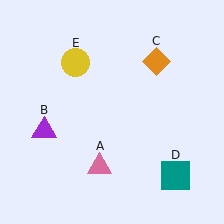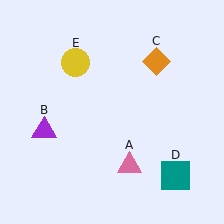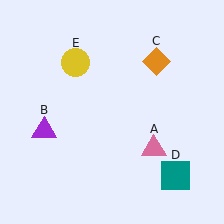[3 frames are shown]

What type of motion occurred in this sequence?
The pink triangle (object A) rotated counterclockwise around the center of the scene.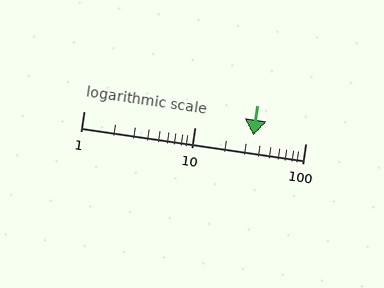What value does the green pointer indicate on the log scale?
The pointer indicates approximately 34.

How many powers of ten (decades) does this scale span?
The scale spans 2 decades, from 1 to 100.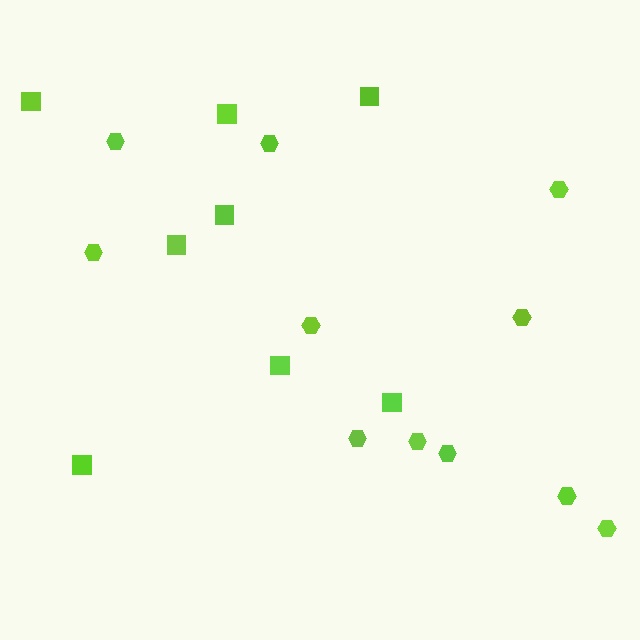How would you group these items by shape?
There are 2 groups: one group of squares (8) and one group of hexagons (11).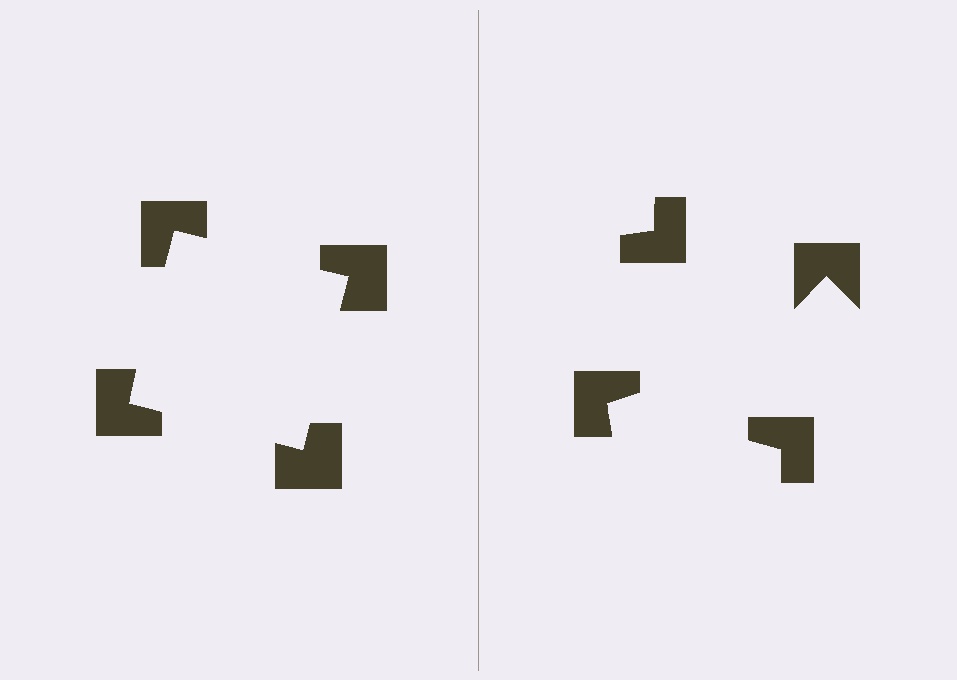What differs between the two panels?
The notched squares are positioned identically on both sides; only the wedge orientations differ. On the left they align to a square; on the right they are misaligned.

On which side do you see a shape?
An illusory square appears on the left side. On the right side the wedge cuts are rotated, so no coherent shape forms.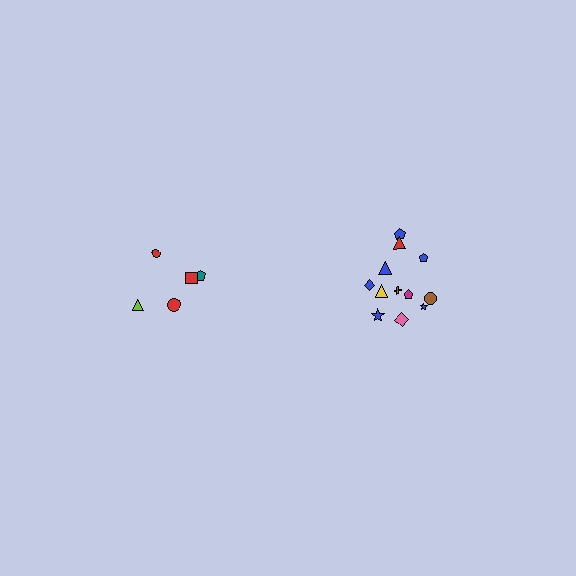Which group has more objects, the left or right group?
The right group.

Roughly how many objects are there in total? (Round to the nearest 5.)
Roughly 15 objects in total.